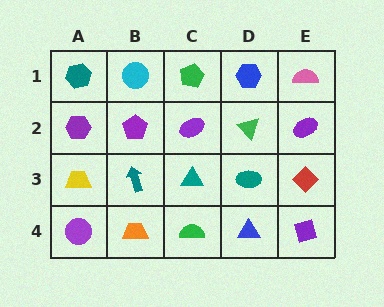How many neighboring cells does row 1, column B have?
3.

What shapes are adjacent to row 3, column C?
A purple ellipse (row 2, column C), a green semicircle (row 4, column C), a teal arrow (row 3, column B), a teal ellipse (row 3, column D).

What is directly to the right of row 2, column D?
A purple ellipse.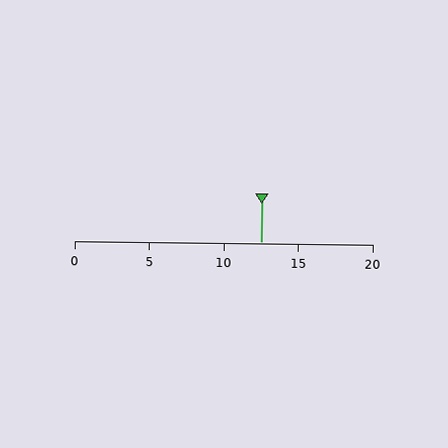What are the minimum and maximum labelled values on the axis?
The axis runs from 0 to 20.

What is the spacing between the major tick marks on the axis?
The major ticks are spaced 5 apart.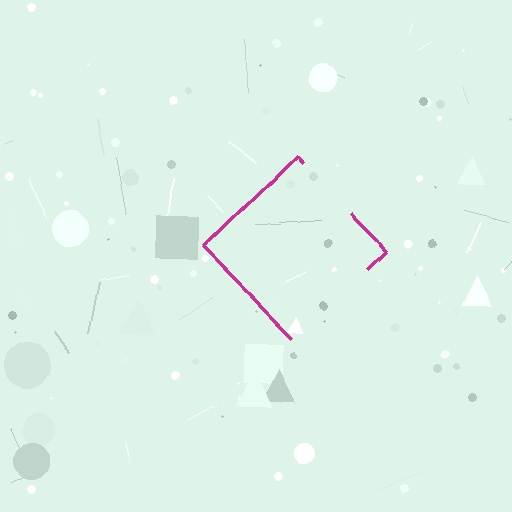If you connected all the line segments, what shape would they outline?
They would outline a diamond.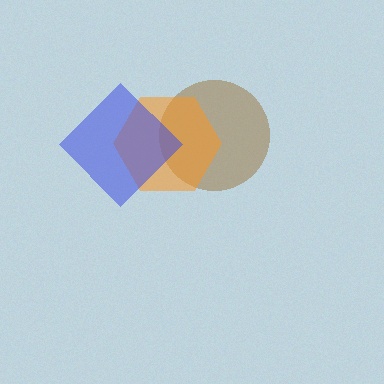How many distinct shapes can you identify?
There are 3 distinct shapes: a brown circle, an orange hexagon, a blue diamond.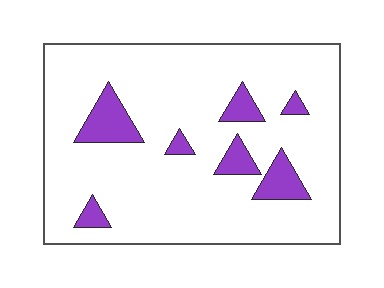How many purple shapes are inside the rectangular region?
7.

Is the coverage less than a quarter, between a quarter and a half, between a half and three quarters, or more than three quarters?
Less than a quarter.